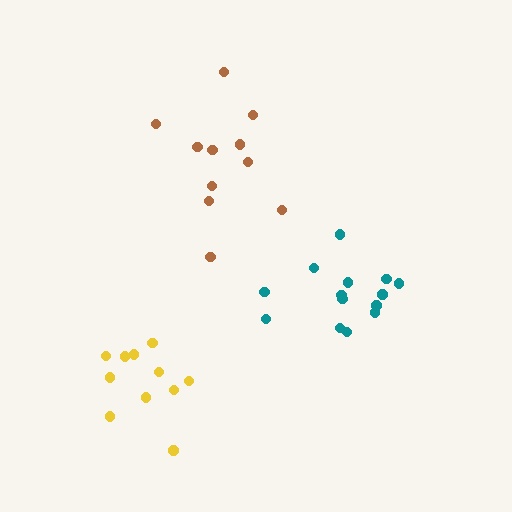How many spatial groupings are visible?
There are 3 spatial groupings.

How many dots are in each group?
Group 1: 11 dots, Group 2: 11 dots, Group 3: 14 dots (36 total).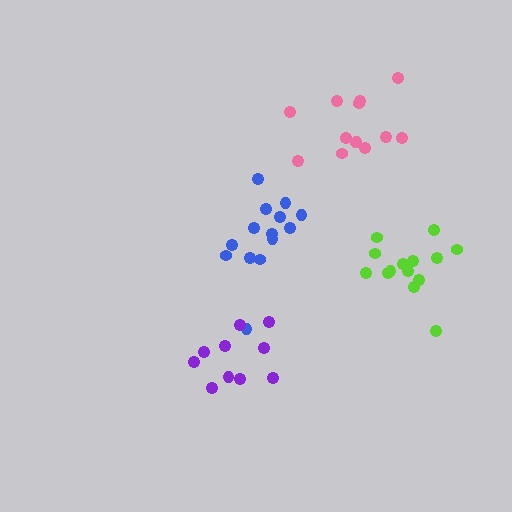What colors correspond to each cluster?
The clusters are colored: pink, blue, purple, lime.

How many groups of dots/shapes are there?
There are 4 groups.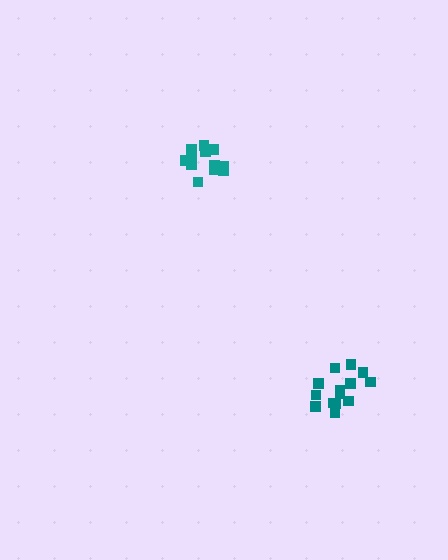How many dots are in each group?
Group 1: 12 dots, Group 2: 15 dots (27 total).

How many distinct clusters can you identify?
There are 2 distinct clusters.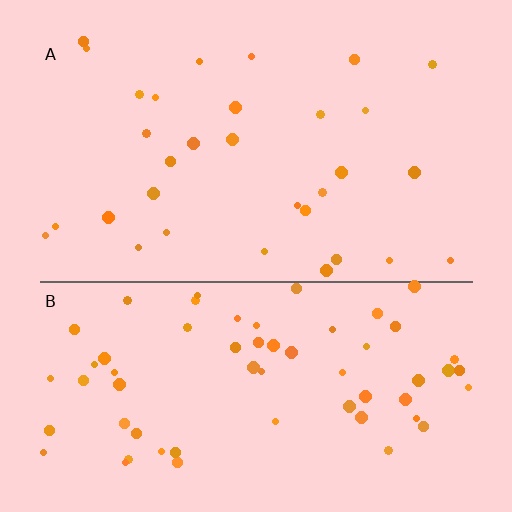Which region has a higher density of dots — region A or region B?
B (the bottom).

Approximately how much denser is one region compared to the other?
Approximately 2.0× — region B over region A.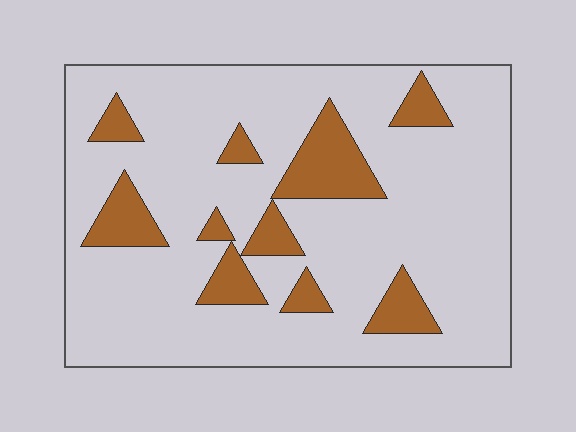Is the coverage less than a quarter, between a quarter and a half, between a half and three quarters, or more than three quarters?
Less than a quarter.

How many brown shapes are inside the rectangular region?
10.